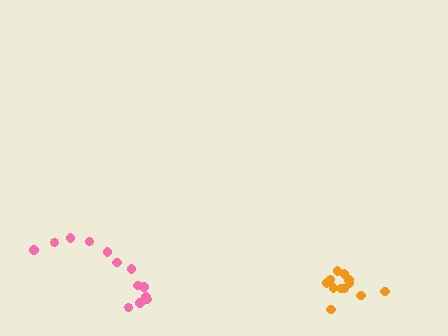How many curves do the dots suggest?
There are 2 distinct paths.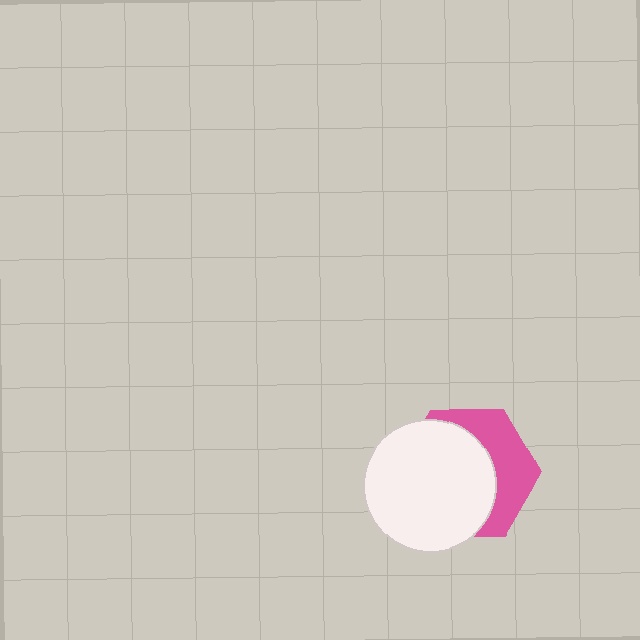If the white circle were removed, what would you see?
You would see the complete pink hexagon.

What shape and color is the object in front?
The object in front is a white circle.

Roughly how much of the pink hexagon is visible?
A small part of it is visible (roughly 38%).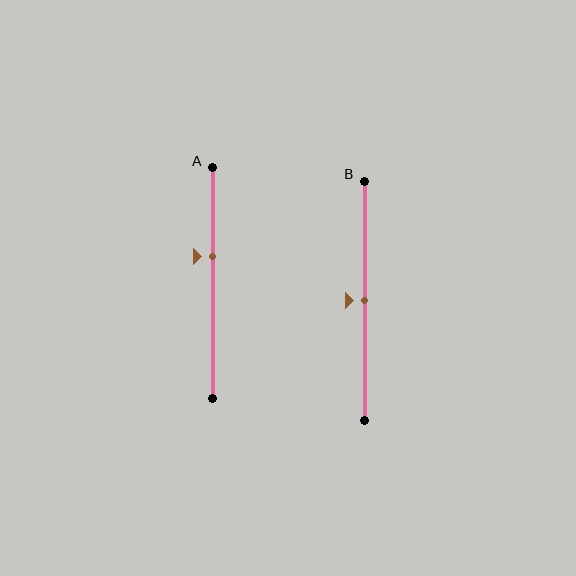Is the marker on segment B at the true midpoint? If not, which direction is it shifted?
Yes, the marker on segment B is at the true midpoint.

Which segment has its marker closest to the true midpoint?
Segment B has its marker closest to the true midpoint.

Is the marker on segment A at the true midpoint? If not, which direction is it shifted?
No, the marker on segment A is shifted upward by about 11% of the segment length.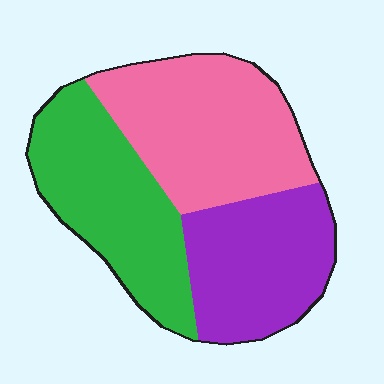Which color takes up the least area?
Purple, at roughly 30%.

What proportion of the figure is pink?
Pink takes up about three eighths (3/8) of the figure.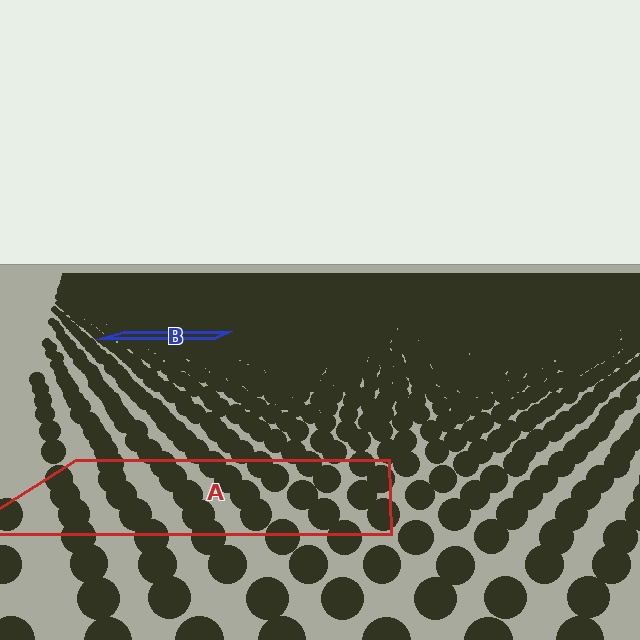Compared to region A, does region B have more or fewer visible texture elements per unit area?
Region B has more texture elements per unit area — they are packed more densely because it is farther away.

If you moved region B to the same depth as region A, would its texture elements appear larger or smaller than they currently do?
They would appear larger. At a closer depth, the same texture elements are projected at a bigger on-screen size.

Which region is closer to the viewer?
Region A is closer. The texture elements there are larger and more spread out.